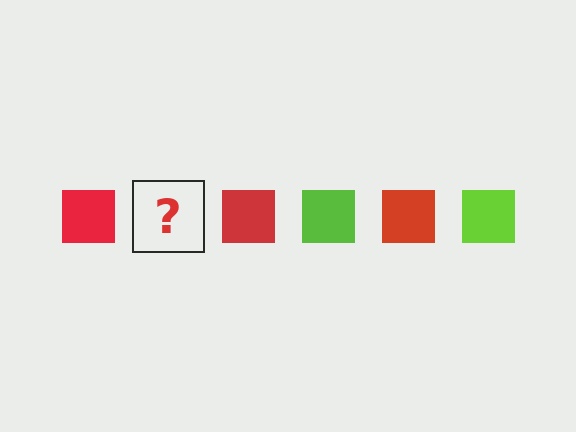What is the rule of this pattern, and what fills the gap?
The rule is that the pattern cycles through red, lime squares. The gap should be filled with a lime square.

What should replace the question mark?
The question mark should be replaced with a lime square.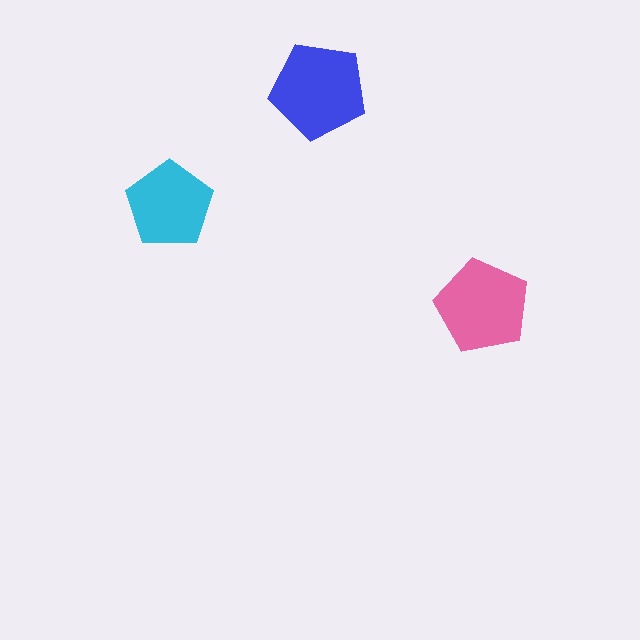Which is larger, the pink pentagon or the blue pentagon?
The blue one.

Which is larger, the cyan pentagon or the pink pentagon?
The pink one.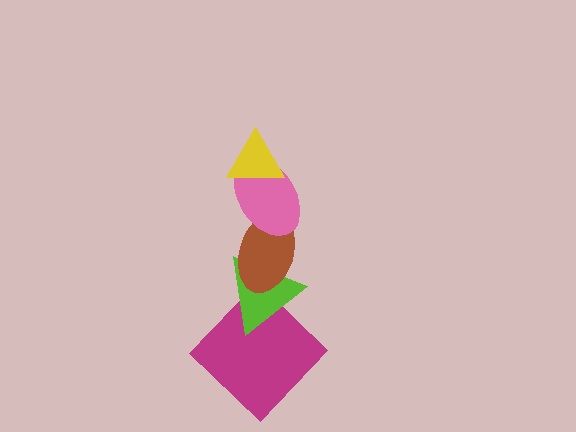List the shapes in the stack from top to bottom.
From top to bottom: the yellow triangle, the pink ellipse, the brown ellipse, the lime triangle, the magenta diamond.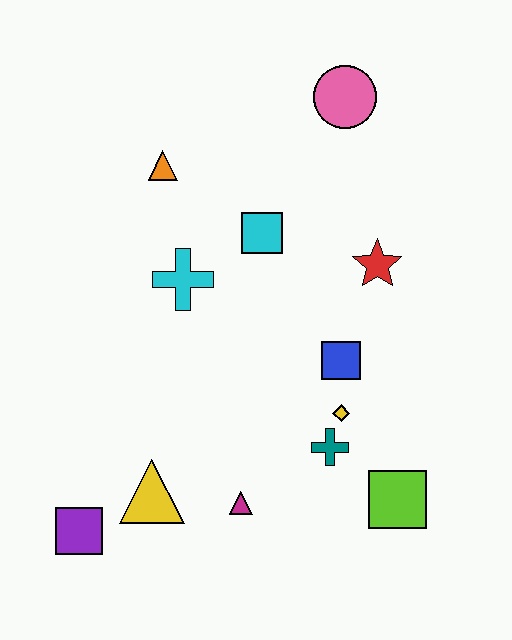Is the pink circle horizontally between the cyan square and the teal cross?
No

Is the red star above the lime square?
Yes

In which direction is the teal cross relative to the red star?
The teal cross is below the red star.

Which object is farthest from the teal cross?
The pink circle is farthest from the teal cross.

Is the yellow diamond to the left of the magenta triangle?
No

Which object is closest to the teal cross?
The yellow diamond is closest to the teal cross.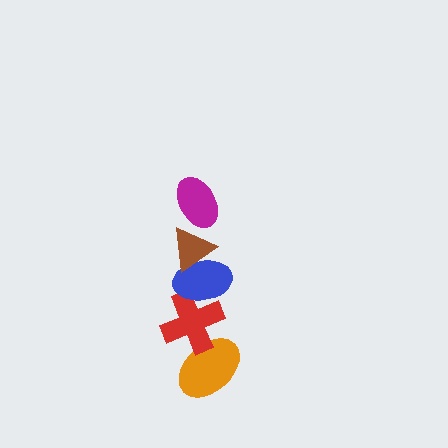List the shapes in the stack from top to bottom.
From top to bottom: the magenta ellipse, the brown triangle, the blue ellipse, the red cross, the orange ellipse.